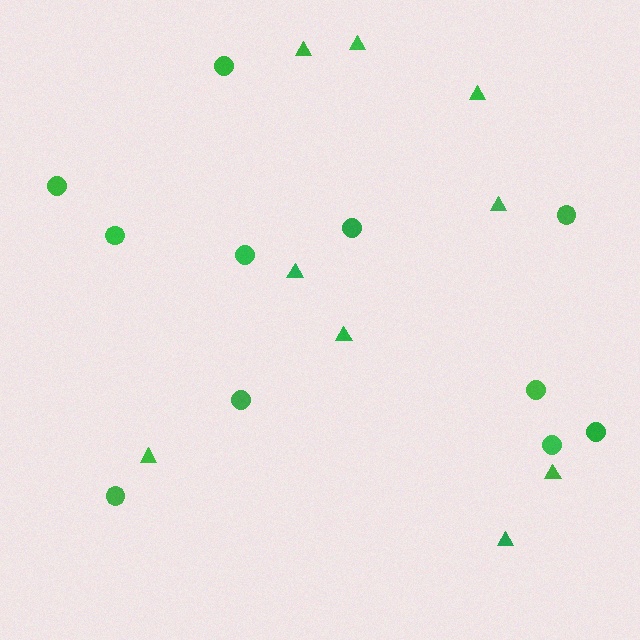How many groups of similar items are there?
There are 2 groups: one group of triangles (9) and one group of circles (11).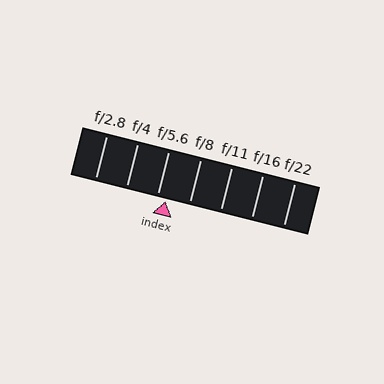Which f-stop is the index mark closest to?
The index mark is closest to f/5.6.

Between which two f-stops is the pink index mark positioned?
The index mark is between f/5.6 and f/8.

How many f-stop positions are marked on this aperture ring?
There are 7 f-stop positions marked.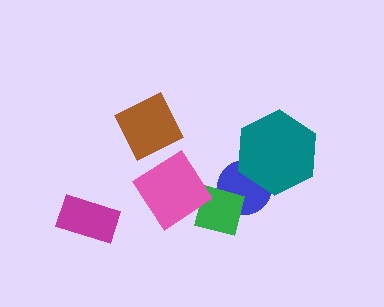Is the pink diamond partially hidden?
No, no other shape covers it.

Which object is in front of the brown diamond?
The pink diamond is in front of the brown diamond.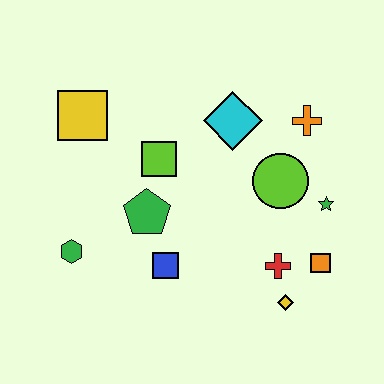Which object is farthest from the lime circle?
The green hexagon is farthest from the lime circle.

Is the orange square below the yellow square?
Yes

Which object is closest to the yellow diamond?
The red cross is closest to the yellow diamond.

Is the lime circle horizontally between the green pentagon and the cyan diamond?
No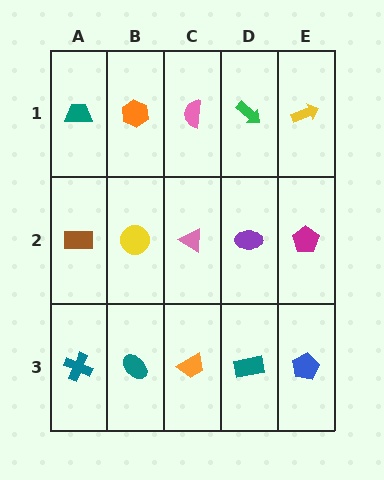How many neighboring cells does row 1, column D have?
3.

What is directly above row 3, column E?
A magenta pentagon.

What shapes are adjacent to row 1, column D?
A purple ellipse (row 2, column D), a pink semicircle (row 1, column C), a yellow arrow (row 1, column E).